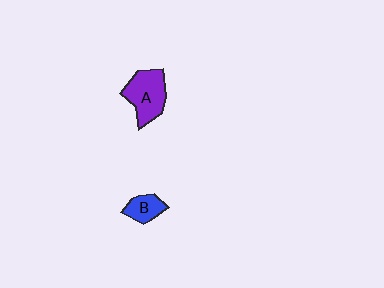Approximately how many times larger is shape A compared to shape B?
Approximately 2.0 times.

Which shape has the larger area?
Shape A (purple).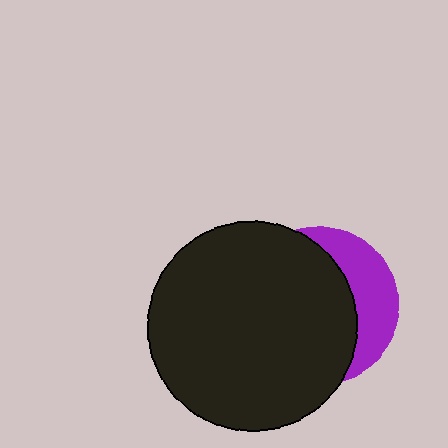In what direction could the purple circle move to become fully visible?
The purple circle could move right. That would shift it out from behind the black circle entirely.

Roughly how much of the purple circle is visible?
A small part of it is visible (roughly 30%).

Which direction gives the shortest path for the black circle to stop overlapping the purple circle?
Moving left gives the shortest separation.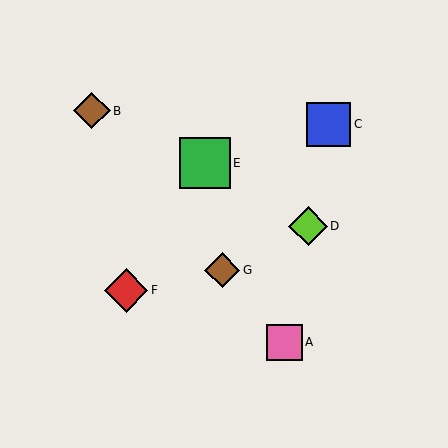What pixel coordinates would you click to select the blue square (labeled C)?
Click at (329, 124) to select the blue square C.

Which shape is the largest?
The green square (labeled E) is the largest.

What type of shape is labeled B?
Shape B is a brown diamond.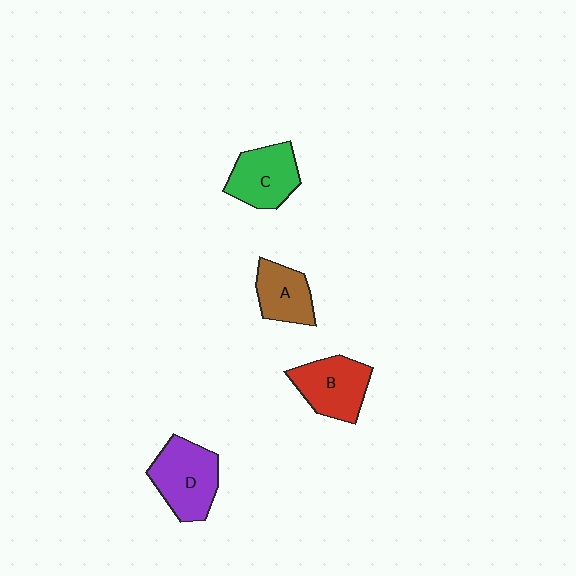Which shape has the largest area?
Shape D (purple).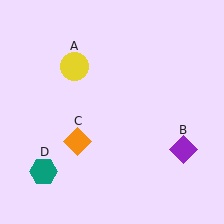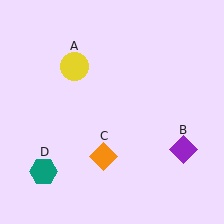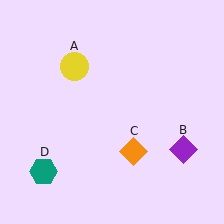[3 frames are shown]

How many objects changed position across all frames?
1 object changed position: orange diamond (object C).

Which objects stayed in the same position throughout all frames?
Yellow circle (object A) and purple diamond (object B) and teal hexagon (object D) remained stationary.